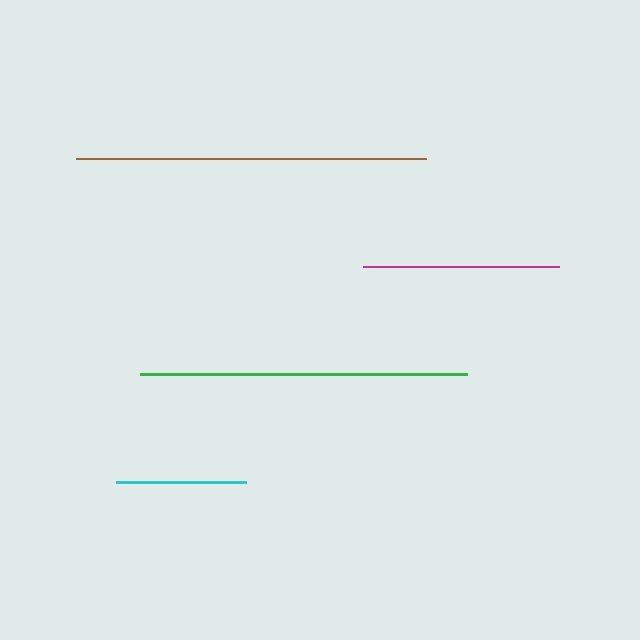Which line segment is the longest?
The brown line is the longest at approximately 350 pixels.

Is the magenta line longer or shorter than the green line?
The green line is longer than the magenta line.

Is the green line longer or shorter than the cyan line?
The green line is longer than the cyan line.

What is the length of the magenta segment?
The magenta segment is approximately 196 pixels long.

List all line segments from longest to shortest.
From longest to shortest: brown, green, magenta, cyan.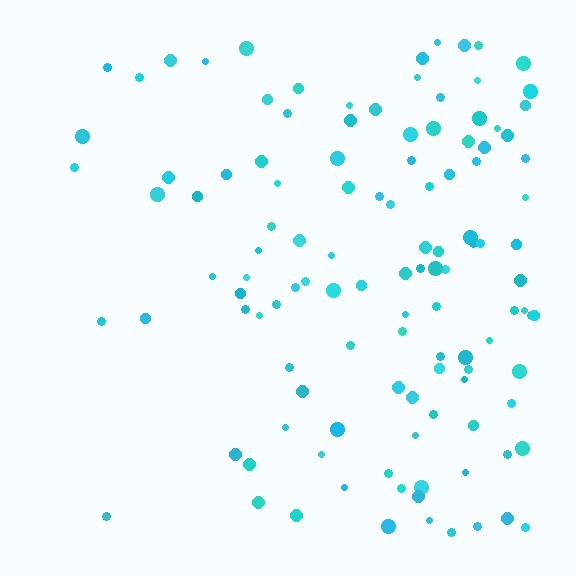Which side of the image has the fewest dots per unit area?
The left.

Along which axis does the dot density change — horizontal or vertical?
Horizontal.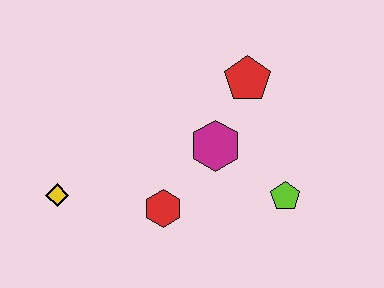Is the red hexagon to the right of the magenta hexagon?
No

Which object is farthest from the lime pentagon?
The yellow diamond is farthest from the lime pentagon.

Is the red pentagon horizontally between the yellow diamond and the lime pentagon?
Yes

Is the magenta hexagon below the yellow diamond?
No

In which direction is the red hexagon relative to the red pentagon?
The red hexagon is below the red pentagon.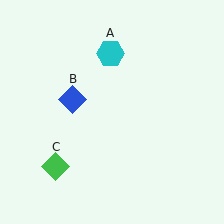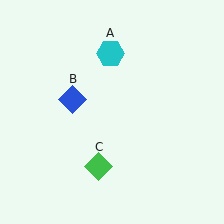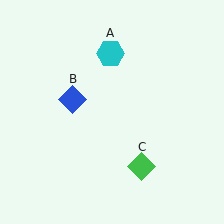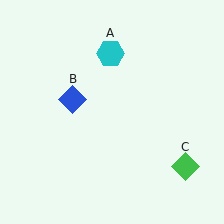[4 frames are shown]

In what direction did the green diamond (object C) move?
The green diamond (object C) moved right.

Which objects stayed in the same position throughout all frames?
Cyan hexagon (object A) and blue diamond (object B) remained stationary.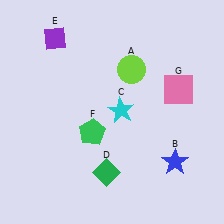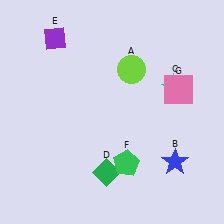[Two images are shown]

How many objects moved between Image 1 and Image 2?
2 objects moved between the two images.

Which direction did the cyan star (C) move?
The cyan star (C) moved right.